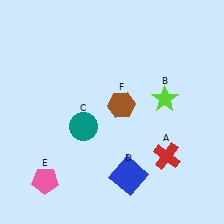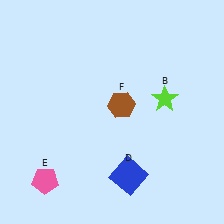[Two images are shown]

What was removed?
The red cross (A), the teal circle (C) were removed in Image 2.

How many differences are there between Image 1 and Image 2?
There are 2 differences between the two images.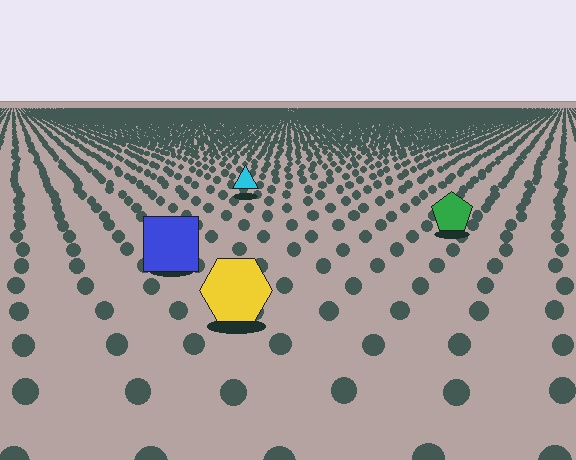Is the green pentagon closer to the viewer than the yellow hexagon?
No. The yellow hexagon is closer — you can tell from the texture gradient: the ground texture is coarser near it.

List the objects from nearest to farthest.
From nearest to farthest: the yellow hexagon, the blue square, the green pentagon, the cyan triangle.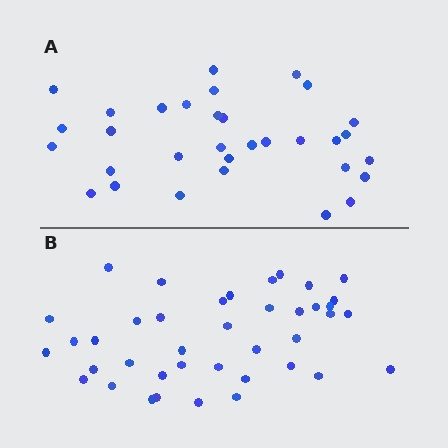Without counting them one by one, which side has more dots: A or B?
Region B (the bottom region) has more dots.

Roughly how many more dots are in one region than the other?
Region B has roughly 8 or so more dots than region A.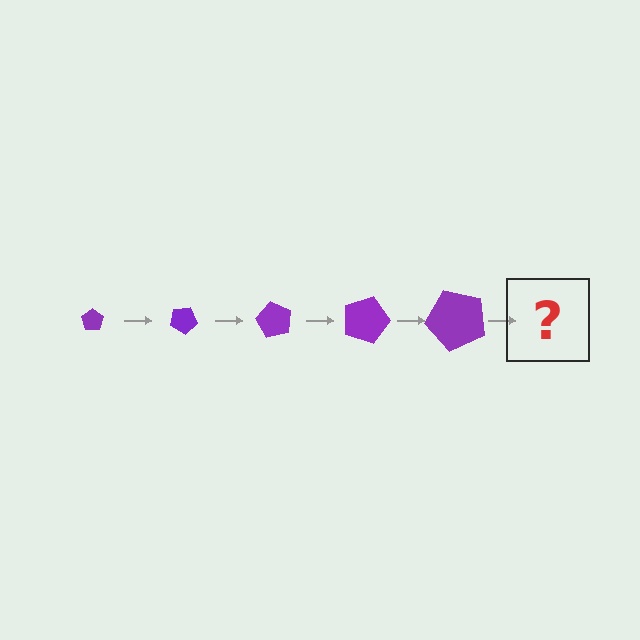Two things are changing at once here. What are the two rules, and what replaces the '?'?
The two rules are that the pentagon grows larger each step and it rotates 30 degrees each step. The '?' should be a pentagon, larger than the previous one and rotated 150 degrees from the start.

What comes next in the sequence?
The next element should be a pentagon, larger than the previous one and rotated 150 degrees from the start.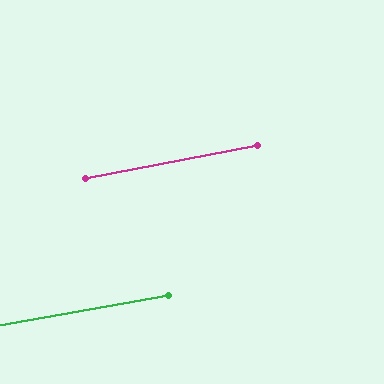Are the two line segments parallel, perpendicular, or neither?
Parallel — their directions differ by only 0.7°.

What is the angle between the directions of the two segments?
Approximately 1 degree.